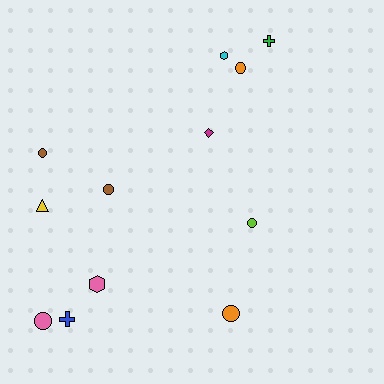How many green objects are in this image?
There is 1 green object.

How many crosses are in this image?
There are 2 crosses.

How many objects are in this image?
There are 12 objects.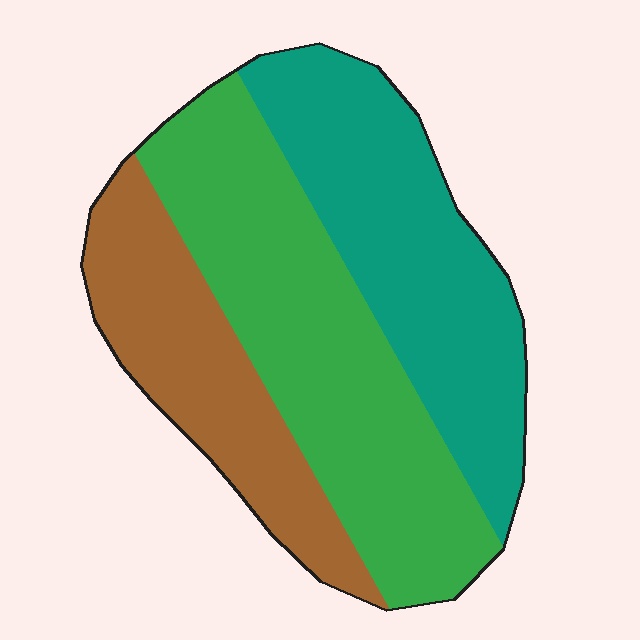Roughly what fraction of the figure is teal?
Teal takes up between a quarter and a half of the figure.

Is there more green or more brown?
Green.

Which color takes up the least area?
Brown, at roughly 25%.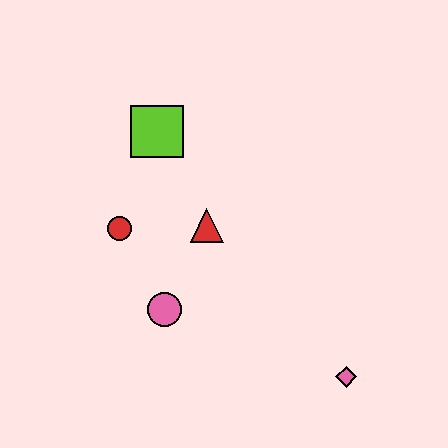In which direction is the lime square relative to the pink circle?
The lime square is above the pink circle.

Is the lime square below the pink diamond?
No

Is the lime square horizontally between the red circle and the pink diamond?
Yes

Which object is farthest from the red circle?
The pink diamond is farthest from the red circle.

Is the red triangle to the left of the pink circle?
No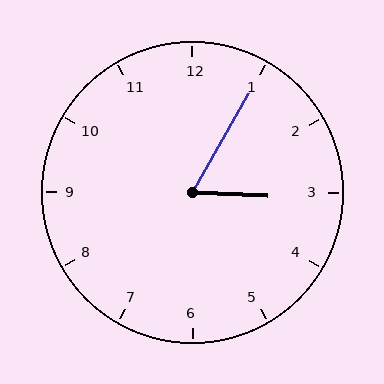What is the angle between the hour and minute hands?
Approximately 62 degrees.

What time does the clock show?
3:05.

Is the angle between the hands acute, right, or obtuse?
It is acute.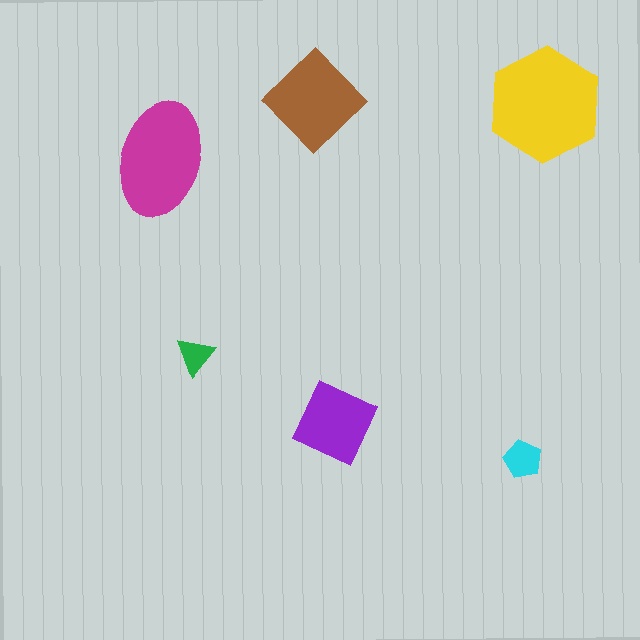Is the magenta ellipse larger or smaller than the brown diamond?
Larger.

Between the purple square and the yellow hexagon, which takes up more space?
The yellow hexagon.